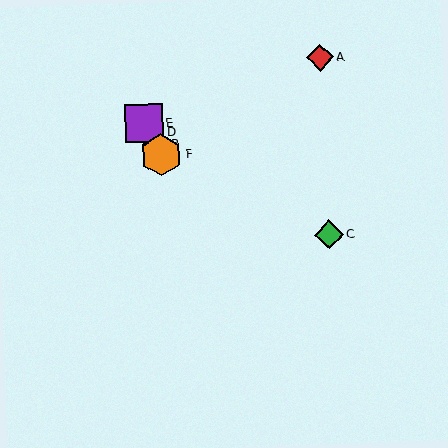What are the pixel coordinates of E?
Object E is at (144, 123).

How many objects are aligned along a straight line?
4 objects (B, D, E, F) are aligned along a straight line.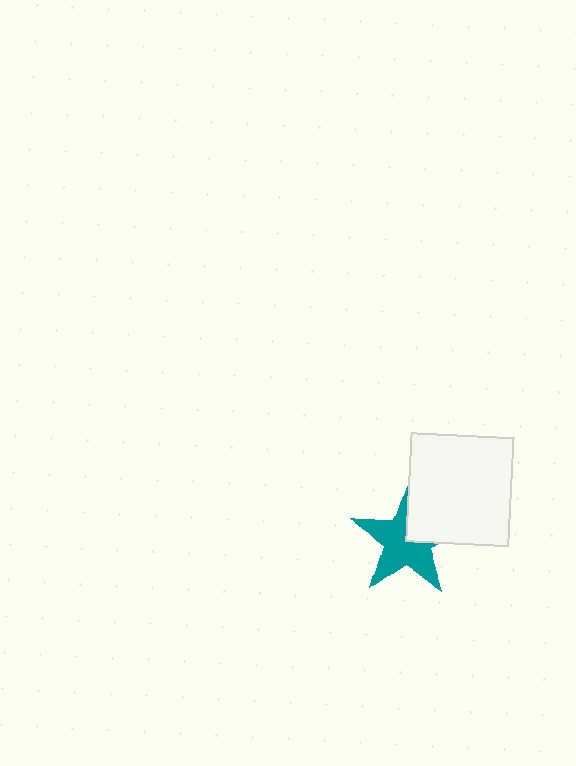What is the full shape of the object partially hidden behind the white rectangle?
The partially hidden object is a teal star.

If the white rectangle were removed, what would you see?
You would see the complete teal star.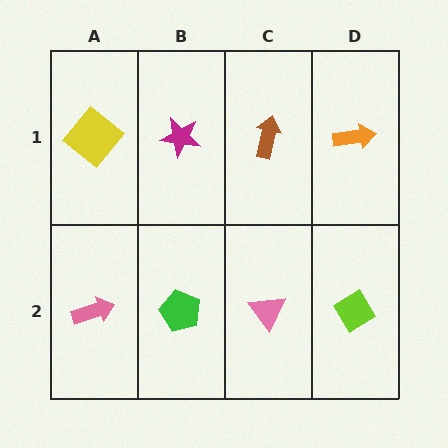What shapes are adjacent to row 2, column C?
A brown arrow (row 1, column C), a green pentagon (row 2, column B), a lime diamond (row 2, column D).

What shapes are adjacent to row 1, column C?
A pink triangle (row 2, column C), a magenta star (row 1, column B), an orange arrow (row 1, column D).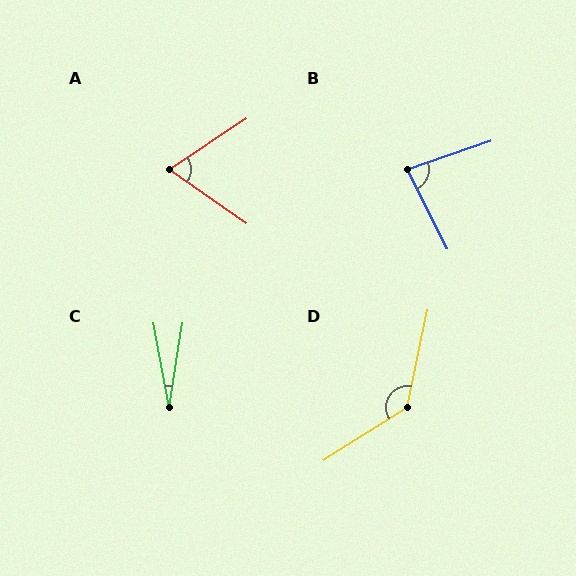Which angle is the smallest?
C, at approximately 19 degrees.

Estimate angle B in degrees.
Approximately 83 degrees.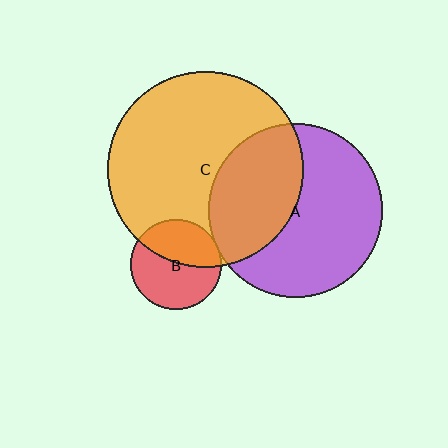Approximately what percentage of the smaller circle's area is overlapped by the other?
Approximately 40%.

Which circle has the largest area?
Circle C (orange).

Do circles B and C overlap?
Yes.